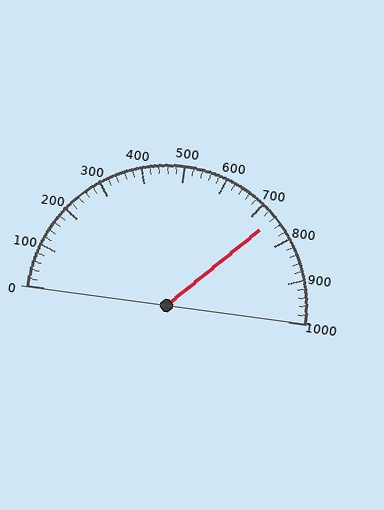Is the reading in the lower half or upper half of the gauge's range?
The reading is in the upper half of the range (0 to 1000).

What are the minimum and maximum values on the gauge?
The gauge ranges from 0 to 1000.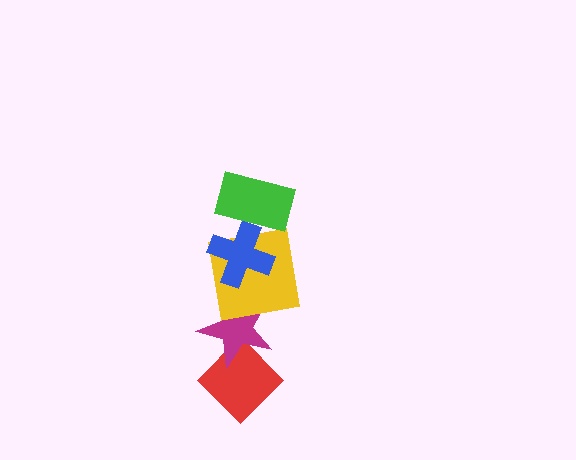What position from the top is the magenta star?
The magenta star is 4th from the top.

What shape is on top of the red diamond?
The magenta star is on top of the red diamond.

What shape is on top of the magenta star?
The yellow square is on top of the magenta star.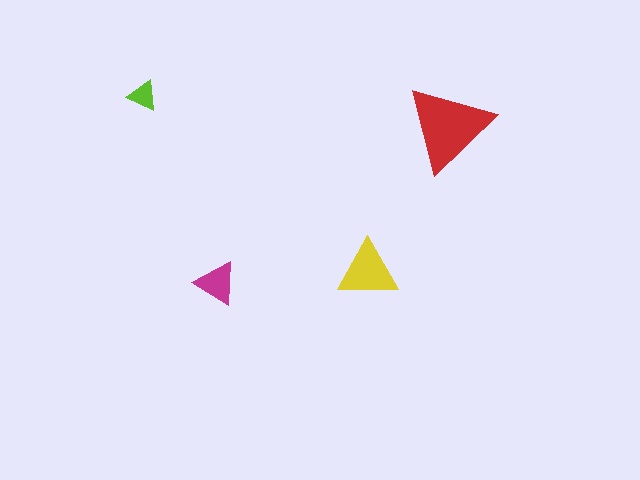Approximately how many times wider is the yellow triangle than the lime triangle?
About 2 times wider.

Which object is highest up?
The lime triangle is topmost.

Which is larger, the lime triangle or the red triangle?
The red one.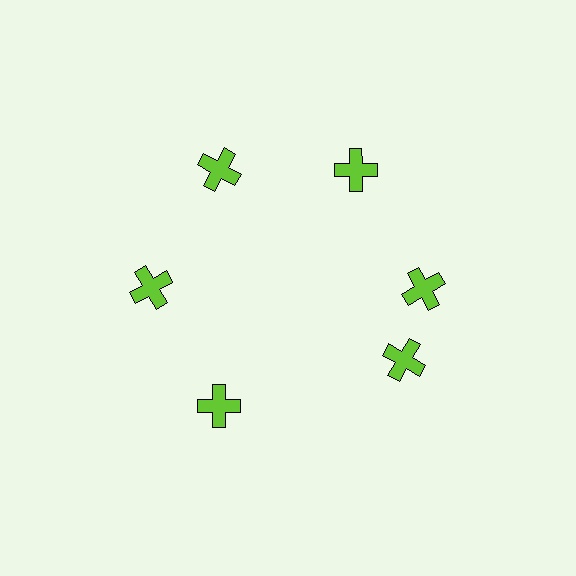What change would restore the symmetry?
The symmetry would be restored by rotating it back into even spacing with its neighbors so that all 6 crosses sit at equal angles and equal distance from the center.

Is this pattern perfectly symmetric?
No. The 6 lime crosses are arranged in a ring, but one element near the 5 o'clock position is rotated out of alignment along the ring, breaking the 6-fold rotational symmetry.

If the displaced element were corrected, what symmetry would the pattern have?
It would have 6-fold rotational symmetry — the pattern would map onto itself every 60 degrees.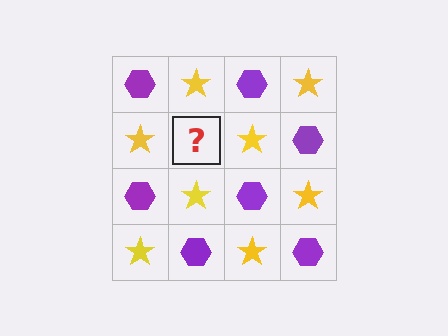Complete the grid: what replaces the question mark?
The question mark should be replaced with a purple hexagon.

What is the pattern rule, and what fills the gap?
The rule is that it alternates purple hexagon and yellow star in a checkerboard pattern. The gap should be filled with a purple hexagon.